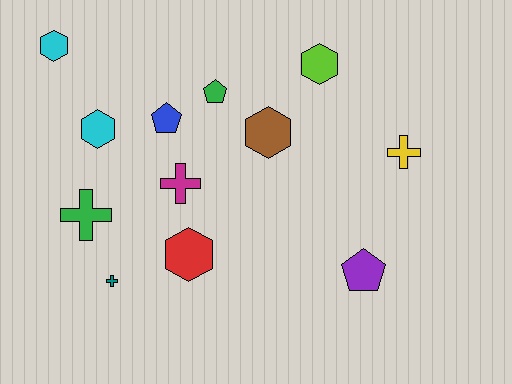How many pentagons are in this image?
There are 3 pentagons.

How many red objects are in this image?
There is 1 red object.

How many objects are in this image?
There are 12 objects.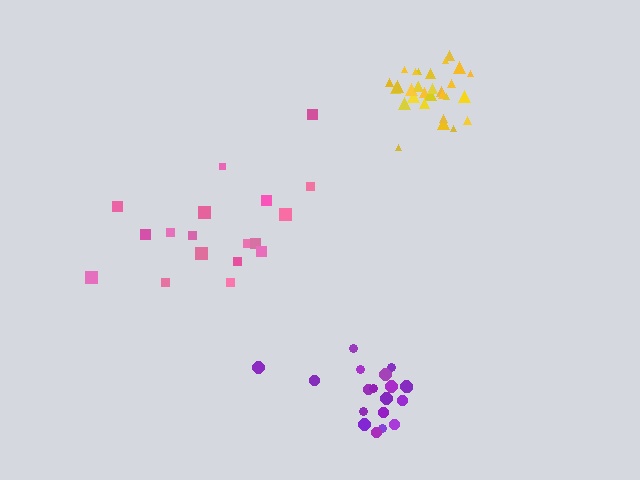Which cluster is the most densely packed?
Yellow.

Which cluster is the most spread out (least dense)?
Pink.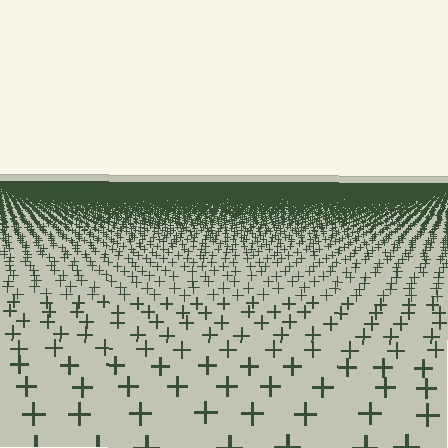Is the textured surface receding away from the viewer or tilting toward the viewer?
The surface is receding away from the viewer. Texture elements get smaller and denser toward the top.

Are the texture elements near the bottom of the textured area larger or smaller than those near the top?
Larger. Near the bottom, elements are closer to the viewer and appear at a bigger on-screen size.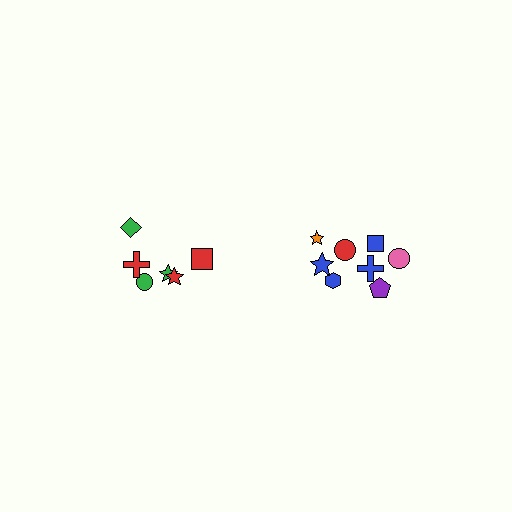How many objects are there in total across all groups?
There are 14 objects.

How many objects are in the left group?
There are 6 objects.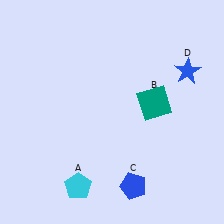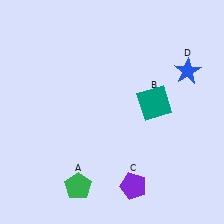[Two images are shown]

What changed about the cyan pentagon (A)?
In Image 1, A is cyan. In Image 2, it changed to green.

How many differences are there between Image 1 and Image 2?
There are 2 differences between the two images.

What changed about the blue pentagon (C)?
In Image 1, C is blue. In Image 2, it changed to purple.